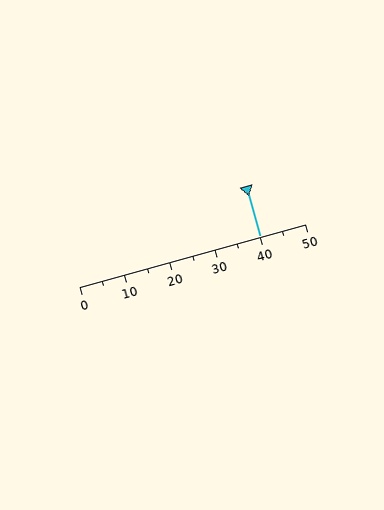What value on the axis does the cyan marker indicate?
The marker indicates approximately 40.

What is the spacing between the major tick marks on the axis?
The major ticks are spaced 10 apart.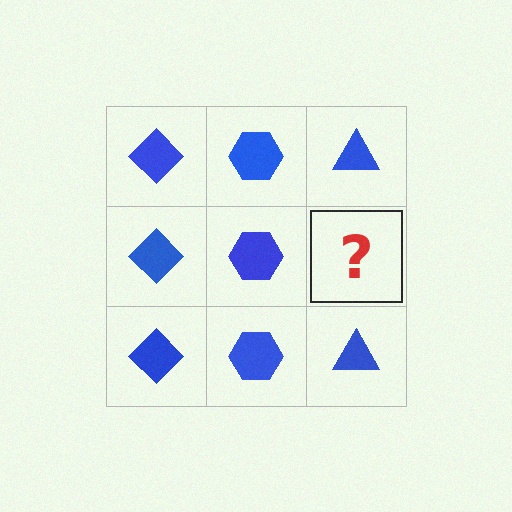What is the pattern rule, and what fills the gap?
The rule is that each column has a consistent shape. The gap should be filled with a blue triangle.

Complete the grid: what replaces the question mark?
The question mark should be replaced with a blue triangle.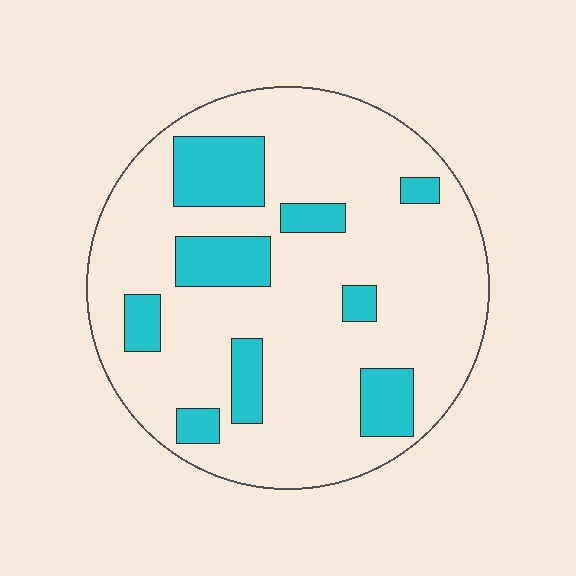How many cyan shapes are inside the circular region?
9.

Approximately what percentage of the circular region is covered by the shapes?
Approximately 20%.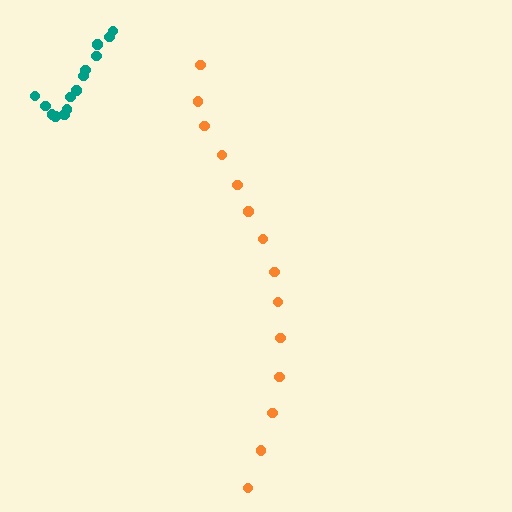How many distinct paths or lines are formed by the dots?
There are 2 distinct paths.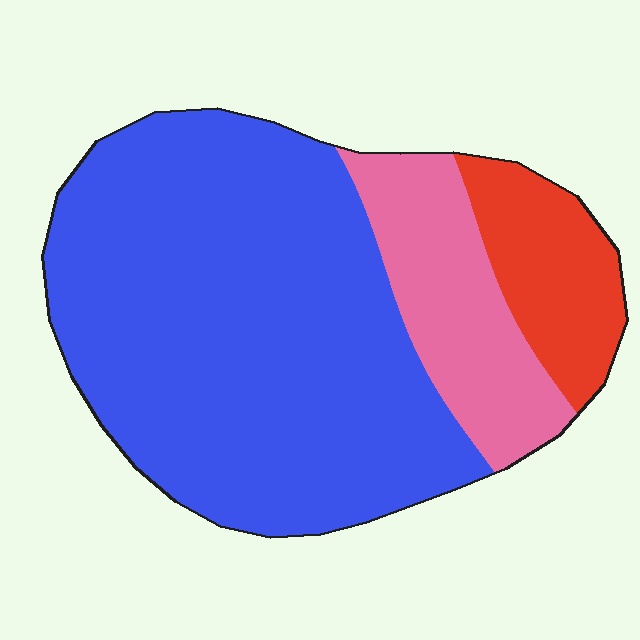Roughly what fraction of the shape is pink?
Pink takes up about one sixth (1/6) of the shape.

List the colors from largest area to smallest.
From largest to smallest: blue, pink, red.